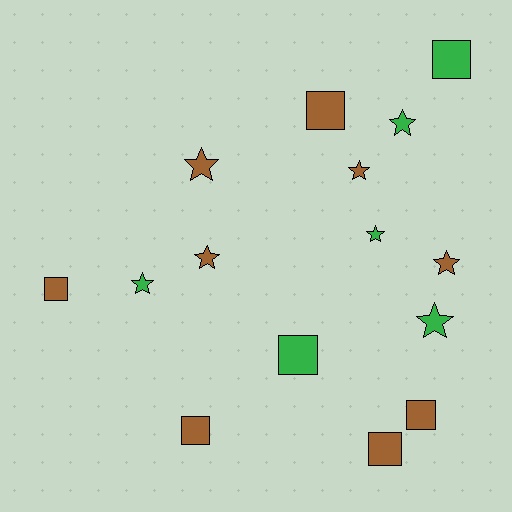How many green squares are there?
There are 2 green squares.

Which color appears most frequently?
Brown, with 9 objects.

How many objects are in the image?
There are 15 objects.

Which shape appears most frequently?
Star, with 8 objects.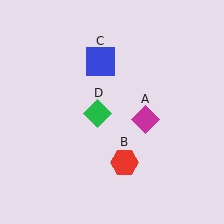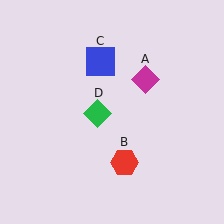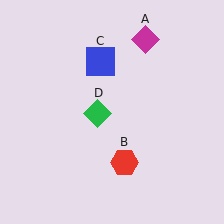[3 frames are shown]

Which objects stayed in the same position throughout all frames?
Red hexagon (object B) and blue square (object C) and green diamond (object D) remained stationary.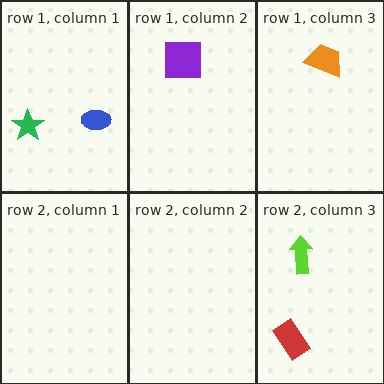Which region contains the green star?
The row 1, column 1 region.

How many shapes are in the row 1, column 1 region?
2.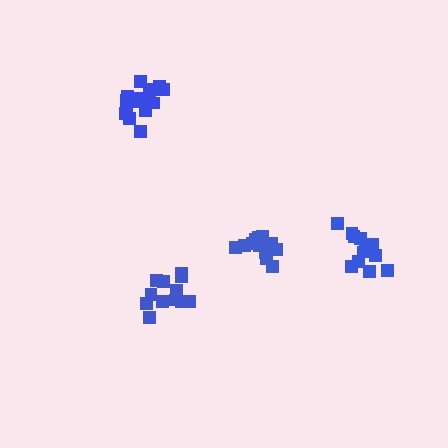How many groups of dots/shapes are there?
There are 4 groups.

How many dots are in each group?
Group 1: 12 dots, Group 2: 18 dots, Group 3: 12 dots, Group 4: 14 dots (56 total).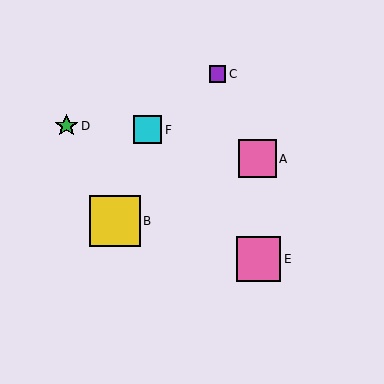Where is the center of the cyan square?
The center of the cyan square is at (147, 130).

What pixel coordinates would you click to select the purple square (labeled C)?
Click at (218, 74) to select the purple square C.